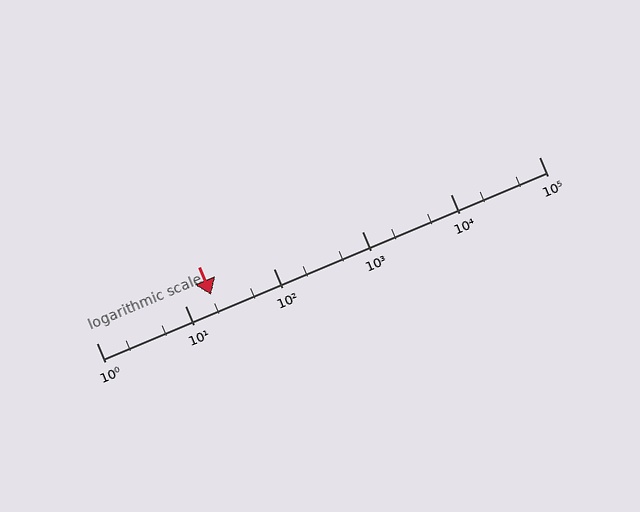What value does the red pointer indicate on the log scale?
The pointer indicates approximately 20.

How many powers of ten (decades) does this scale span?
The scale spans 5 decades, from 1 to 100000.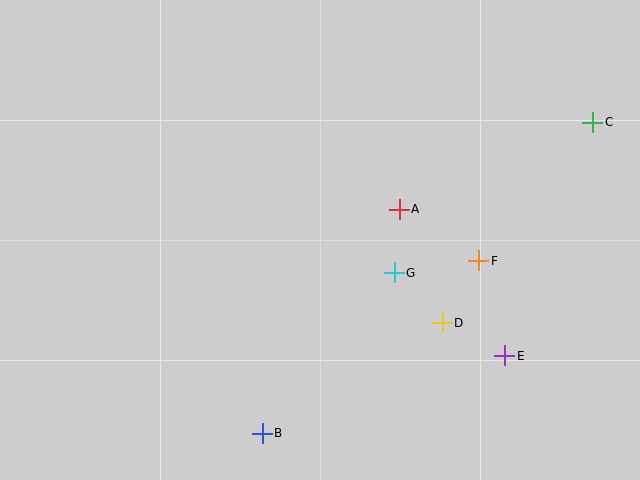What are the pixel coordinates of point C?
Point C is at (593, 122).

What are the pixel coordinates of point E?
Point E is at (505, 356).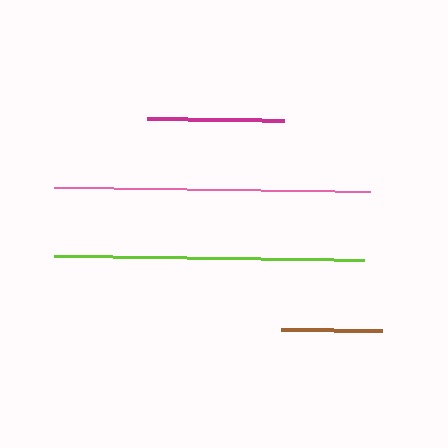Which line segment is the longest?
The pink line is the longest at approximately 316 pixels.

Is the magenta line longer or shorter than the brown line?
The magenta line is longer than the brown line.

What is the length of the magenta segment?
The magenta segment is approximately 138 pixels long.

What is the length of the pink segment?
The pink segment is approximately 316 pixels long.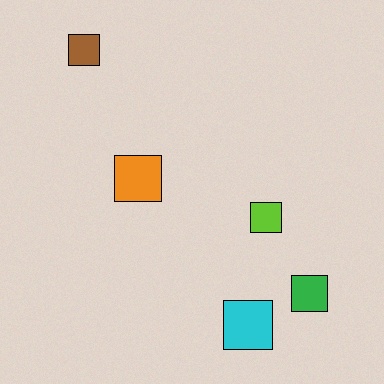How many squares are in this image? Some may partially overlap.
There are 5 squares.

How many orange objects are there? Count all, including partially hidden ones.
There is 1 orange object.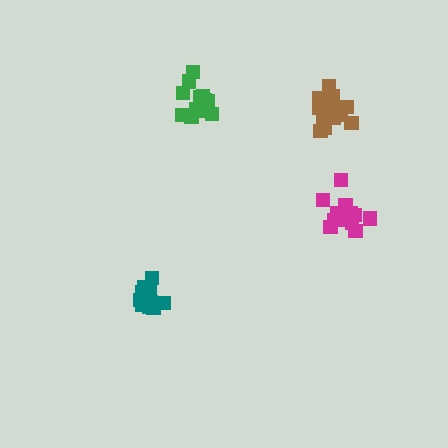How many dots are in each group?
Group 1: 12 dots, Group 2: 12 dots, Group 3: 13 dots, Group 4: 16 dots (53 total).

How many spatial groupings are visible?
There are 4 spatial groupings.